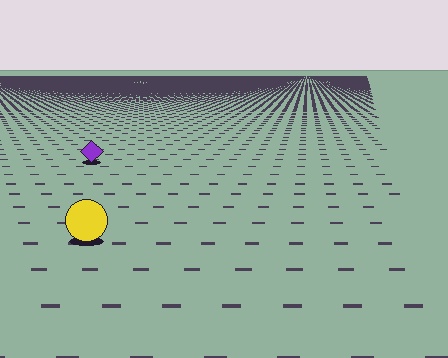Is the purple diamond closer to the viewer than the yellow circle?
No. The yellow circle is closer — you can tell from the texture gradient: the ground texture is coarser near it.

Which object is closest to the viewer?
The yellow circle is closest. The texture marks near it are larger and more spread out.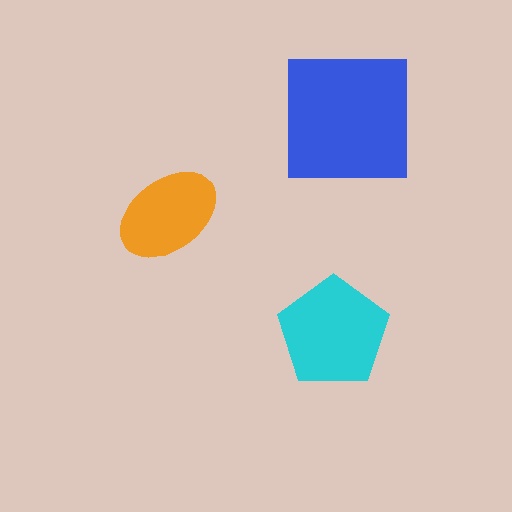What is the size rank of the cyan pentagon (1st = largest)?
2nd.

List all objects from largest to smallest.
The blue square, the cyan pentagon, the orange ellipse.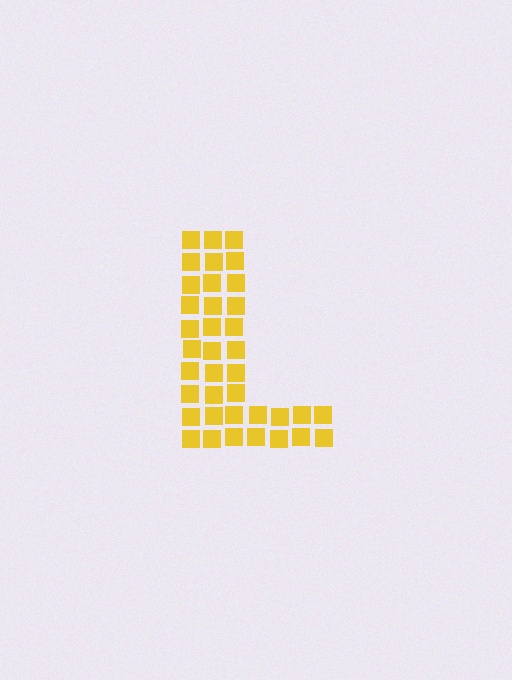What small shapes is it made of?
It is made of small squares.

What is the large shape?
The large shape is the letter L.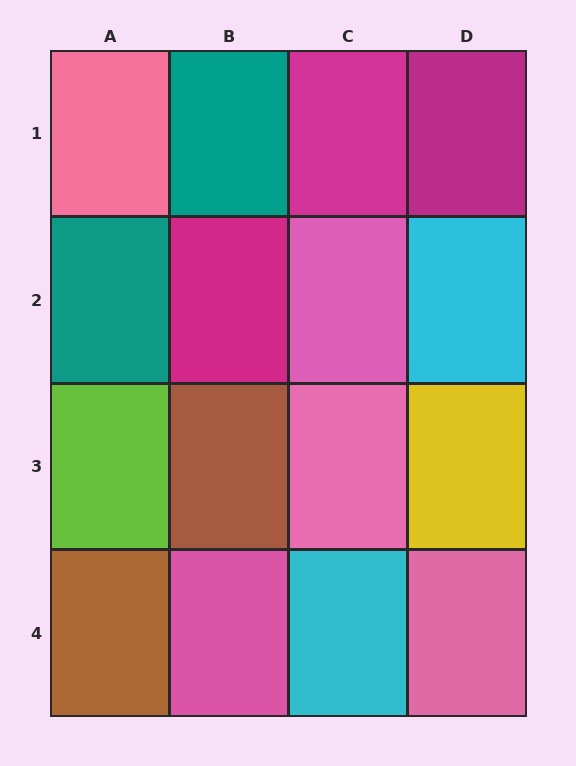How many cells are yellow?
1 cell is yellow.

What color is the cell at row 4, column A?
Brown.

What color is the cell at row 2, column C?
Pink.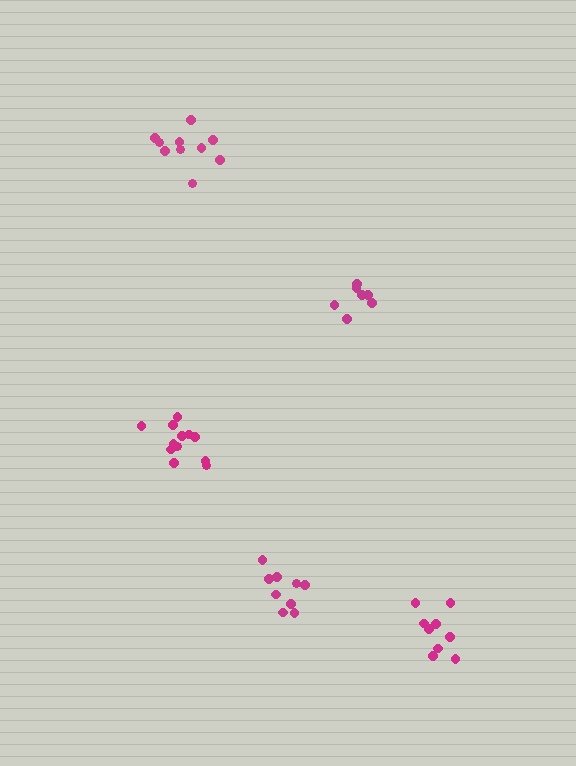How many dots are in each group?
Group 1: 12 dots, Group 2: 7 dots, Group 3: 9 dots, Group 4: 10 dots, Group 5: 9 dots (47 total).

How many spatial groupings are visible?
There are 5 spatial groupings.